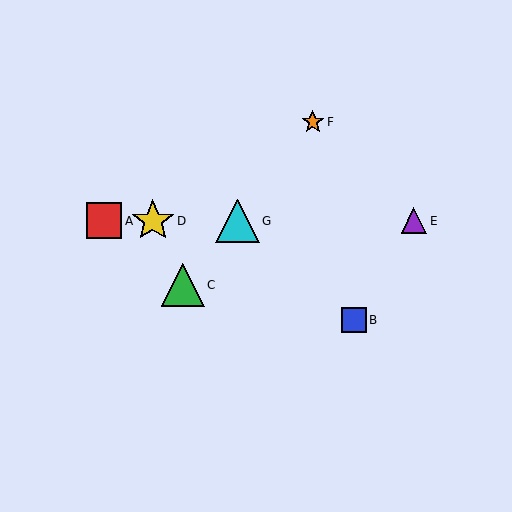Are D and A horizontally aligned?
Yes, both are at y≈221.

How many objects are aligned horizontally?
4 objects (A, D, E, G) are aligned horizontally.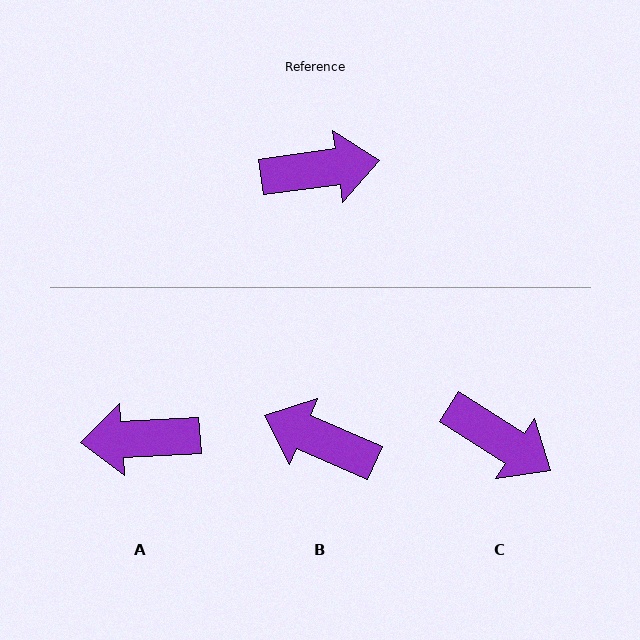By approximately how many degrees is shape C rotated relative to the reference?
Approximately 40 degrees clockwise.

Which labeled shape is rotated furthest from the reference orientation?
A, about 176 degrees away.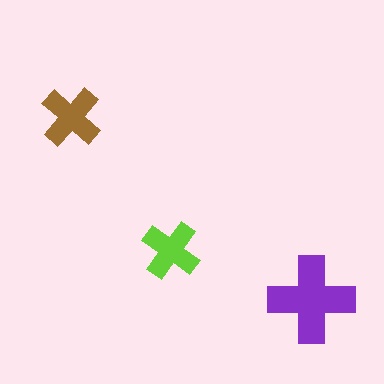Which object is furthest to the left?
The brown cross is leftmost.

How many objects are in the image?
There are 3 objects in the image.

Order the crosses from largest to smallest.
the purple one, the brown one, the lime one.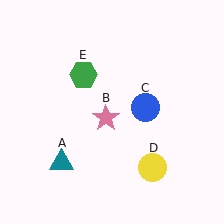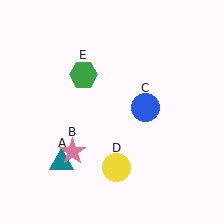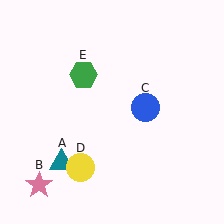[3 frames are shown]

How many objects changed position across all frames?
2 objects changed position: pink star (object B), yellow circle (object D).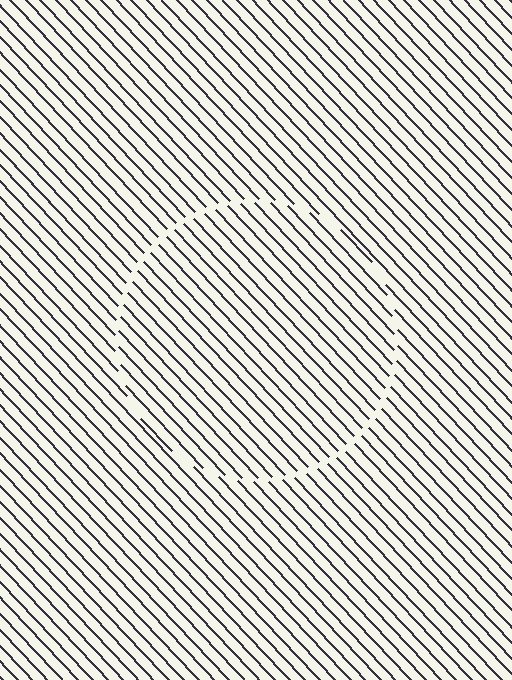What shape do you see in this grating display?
An illusory circle. The interior of the shape contains the same grating, shifted by half a period — the contour is defined by the phase discontinuity where line-ends from the inner and outer gratings abut.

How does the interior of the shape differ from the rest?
The interior of the shape contains the same grating, shifted by half a period — the contour is defined by the phase discontinuity where line-ends from the inner and outer gratings abut.